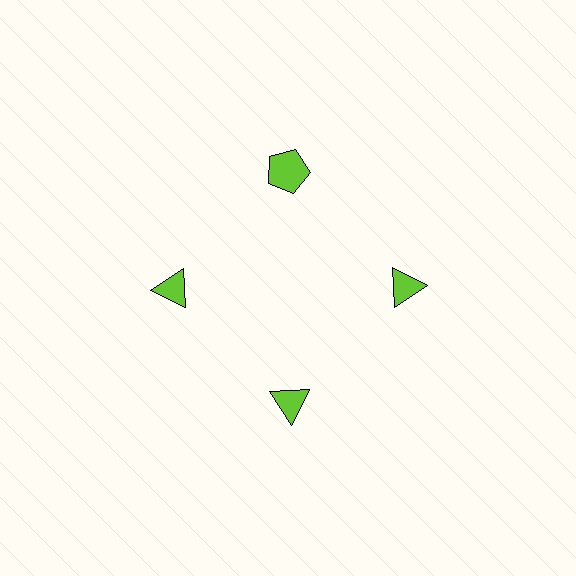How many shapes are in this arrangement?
There are 4 shapes arranged in a ring pattern.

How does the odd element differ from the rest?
It has a different shape: pentagon instead of triangle.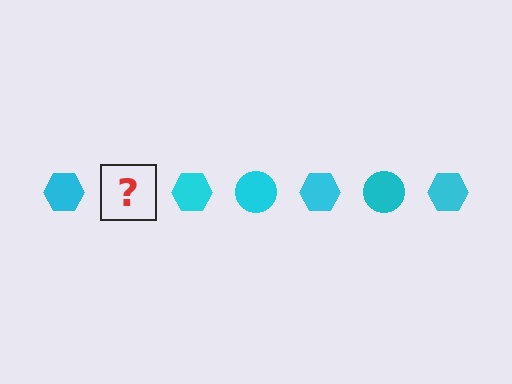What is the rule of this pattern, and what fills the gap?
The rule is that the pattern cycles through hexagon, circle shapes in cyan. The gap should be filled with a cyan circle.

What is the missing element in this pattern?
The missing element is a cyan circle.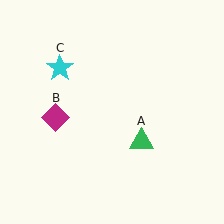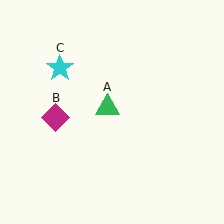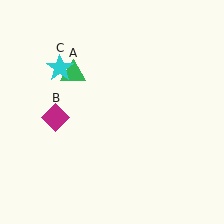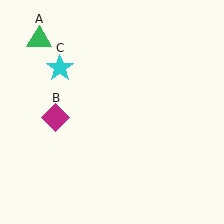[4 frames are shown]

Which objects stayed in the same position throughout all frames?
Magenta diamond (object B) and cyan star (object C) remained stationary.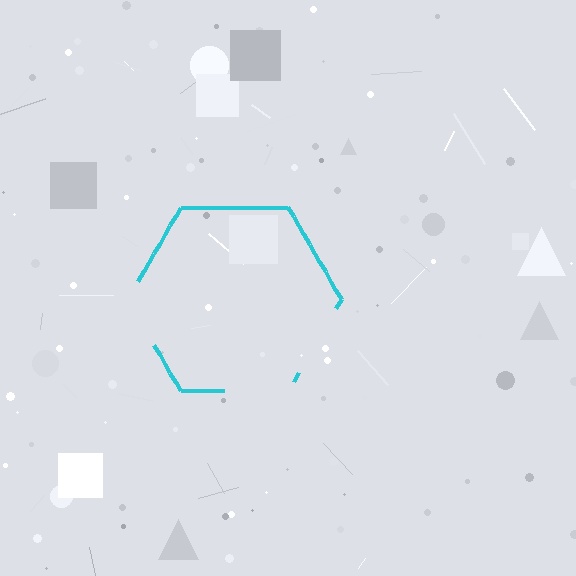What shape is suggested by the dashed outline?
The dashed outline suggests a hexagon.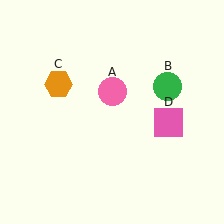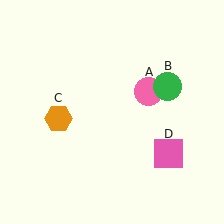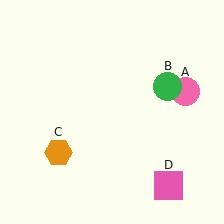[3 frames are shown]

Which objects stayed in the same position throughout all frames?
Green circle (object B) remained stationary.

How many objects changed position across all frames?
3 objects changed position: pink circle (object A), orange hexagon (object C), pink square (object D).